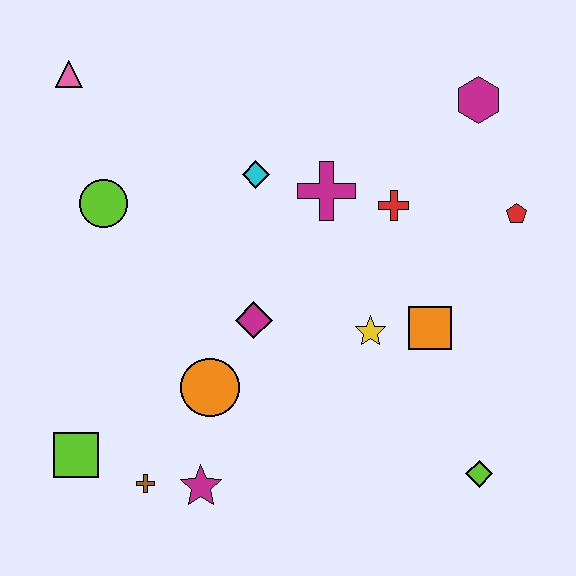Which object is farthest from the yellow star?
The pink triangle is farthest from the yellow star.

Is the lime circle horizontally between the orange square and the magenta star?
No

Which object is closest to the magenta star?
The brown cross is closest to the magenta star.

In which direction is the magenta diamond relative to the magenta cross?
The magenta diamond is below the magenta cross.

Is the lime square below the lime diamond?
No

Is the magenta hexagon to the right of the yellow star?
Yes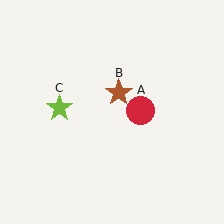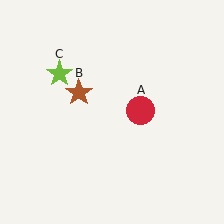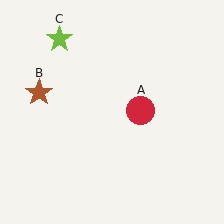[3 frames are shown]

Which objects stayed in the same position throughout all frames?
Red circle (object A) remained stationary.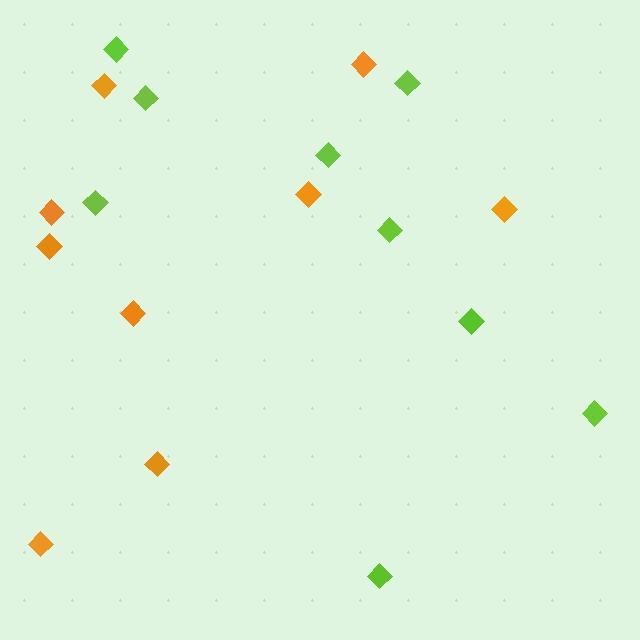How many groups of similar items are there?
There are 2 groups: one group of orange diamonds (9) and one group of lime diamonds (9).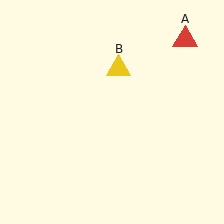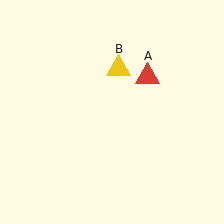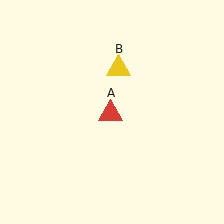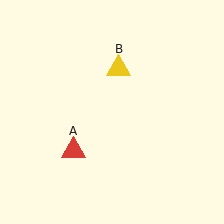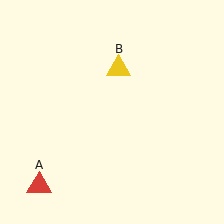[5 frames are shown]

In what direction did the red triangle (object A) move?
The red triangle (object A) moved down and to the left.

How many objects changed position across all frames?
1 object changed position: red triangle (object A).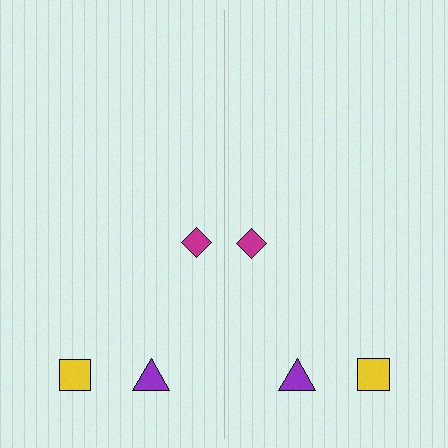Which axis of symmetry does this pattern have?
The pattern has a vertical axis of symmetry running through the center of the image.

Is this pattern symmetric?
Yes, this pattern has bilateral (reflection) symmetry.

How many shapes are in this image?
There are 6 shapes in this image.